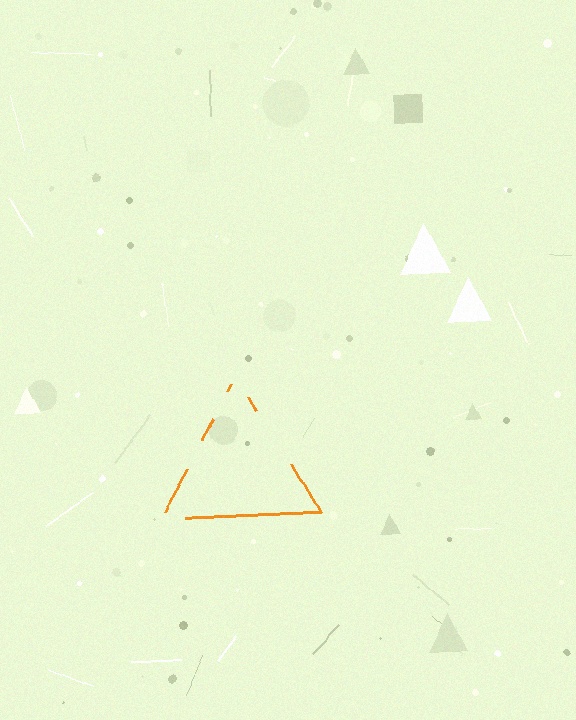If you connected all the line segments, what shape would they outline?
They would outline a triangle.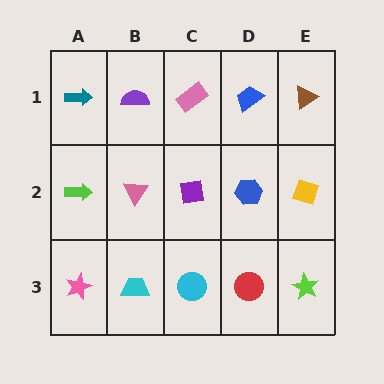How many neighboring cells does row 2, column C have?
4.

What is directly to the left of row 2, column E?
A blue hexagon.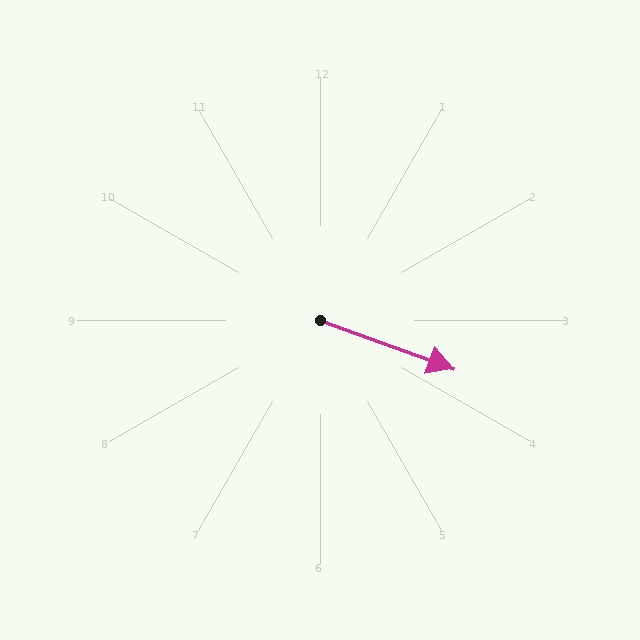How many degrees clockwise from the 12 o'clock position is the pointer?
Approximately 110 degrees.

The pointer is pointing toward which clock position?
Roughly 4 o'clock.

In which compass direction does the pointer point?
East.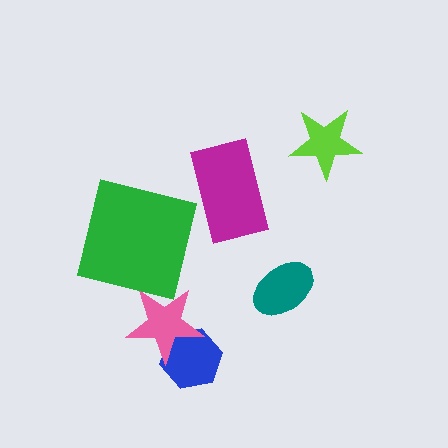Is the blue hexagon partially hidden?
Yes, it is partially covered by another shape.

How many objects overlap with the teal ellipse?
0 objects overlap with the teal ellipse.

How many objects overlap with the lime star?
0 objects overlap with the lime star.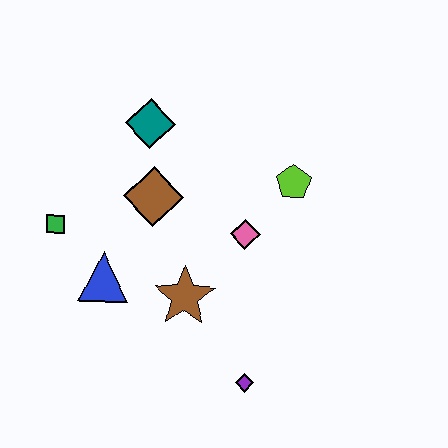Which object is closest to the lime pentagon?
The pink diamond is closest to the lime pentagon.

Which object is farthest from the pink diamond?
The green square is farthest from the pink diamond.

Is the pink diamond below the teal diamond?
Yes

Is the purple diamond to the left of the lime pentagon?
Yes